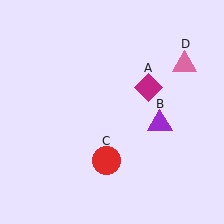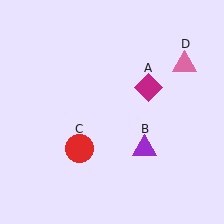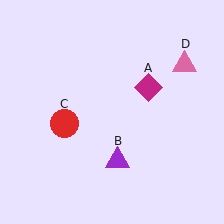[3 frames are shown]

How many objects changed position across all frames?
2 objects changed position: purple triangle (object B), red circle (object C).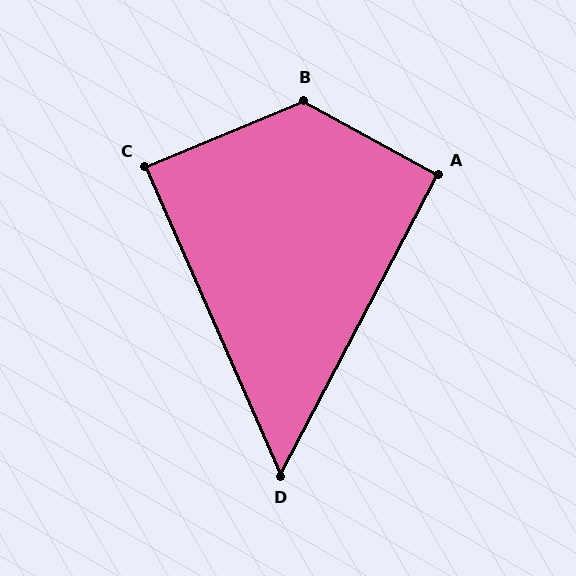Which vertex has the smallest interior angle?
D, at approximately 51 degrees.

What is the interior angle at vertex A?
Approximately 91 degrees (approximately right).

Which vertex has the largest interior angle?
B, at approximately 129 degrees.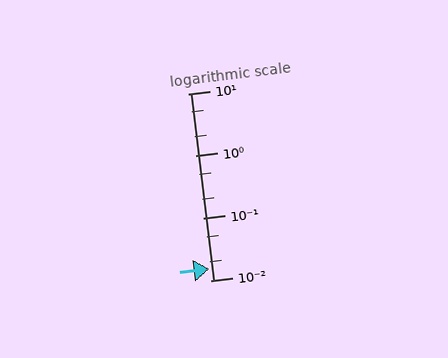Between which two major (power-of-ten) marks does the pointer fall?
The pointer is between 0.01 and 0.1.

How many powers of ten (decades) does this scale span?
The scale spans 3 decades, from 0.01 to 10.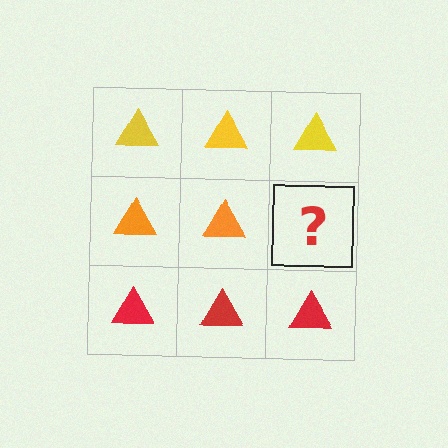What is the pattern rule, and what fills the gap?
The rule is that each row has a consistent color. The gap should be filled with an orange triangle.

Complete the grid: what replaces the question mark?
The question mark should be replaced with an orange triangle.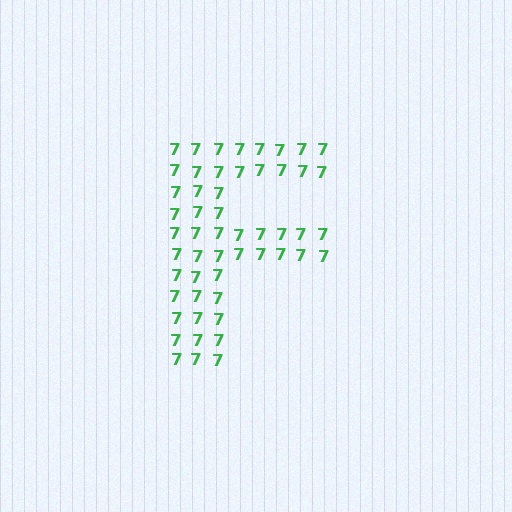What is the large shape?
The large shape is the letter F.